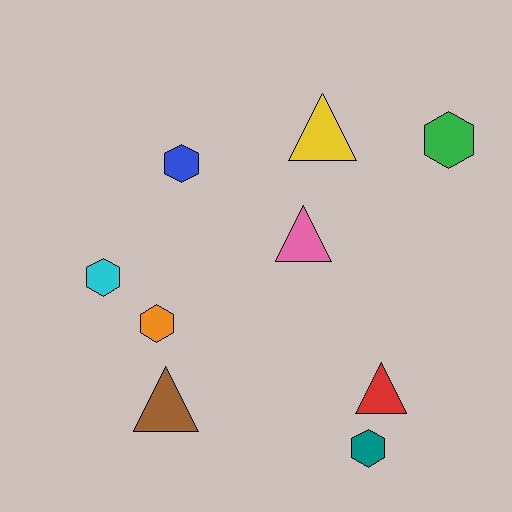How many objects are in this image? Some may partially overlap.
There are 9 objects.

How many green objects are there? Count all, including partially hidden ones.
There is 1 green object.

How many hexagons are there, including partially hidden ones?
There are 5 hexagons.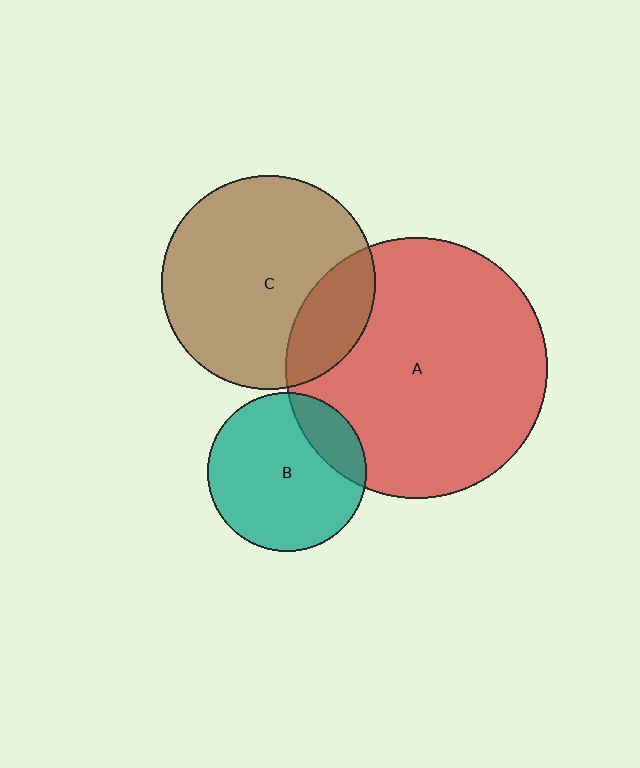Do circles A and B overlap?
Yes.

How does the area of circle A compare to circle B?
Approximately 2.7 times.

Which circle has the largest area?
Circle A (red).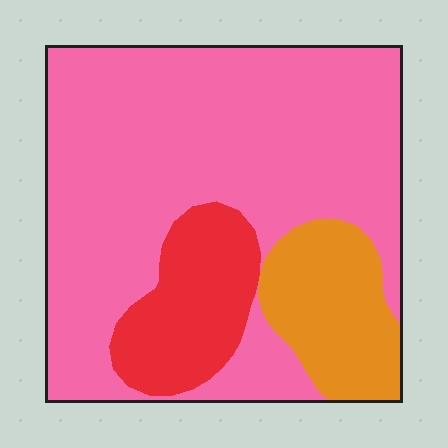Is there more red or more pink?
Pink.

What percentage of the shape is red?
Red takes up less than a quarter of the shape.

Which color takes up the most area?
Pink, at roughly 70%.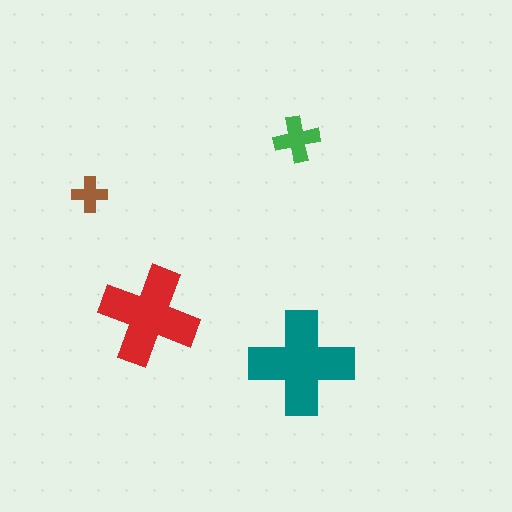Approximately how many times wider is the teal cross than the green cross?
About 2.5 times wider.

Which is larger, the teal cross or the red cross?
The teal one.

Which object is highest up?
The green cross is topmost.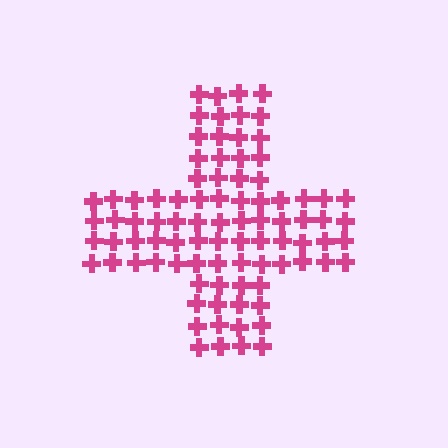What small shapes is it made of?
It is made of small crosses.